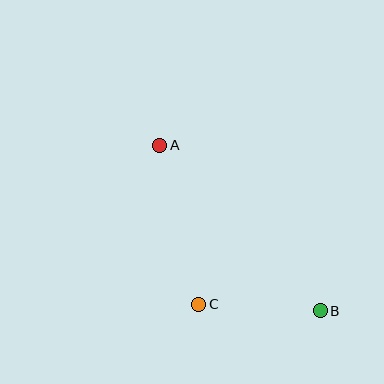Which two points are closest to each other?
Points B and C are closest to each other.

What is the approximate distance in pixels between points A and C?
The distance between A and C is approximately 164 pixels.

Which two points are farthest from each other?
Points A and B are farthest from each other.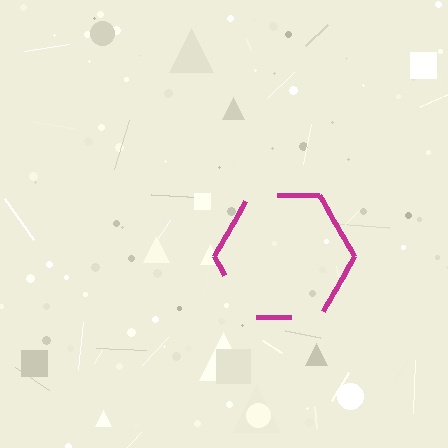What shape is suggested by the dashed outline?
The dashed outline suggests a hexagon.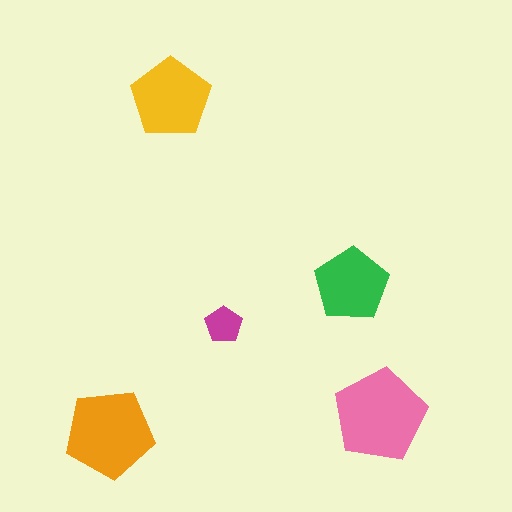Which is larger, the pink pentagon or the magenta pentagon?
The pink one.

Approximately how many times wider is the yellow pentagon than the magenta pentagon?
About 2 times wider.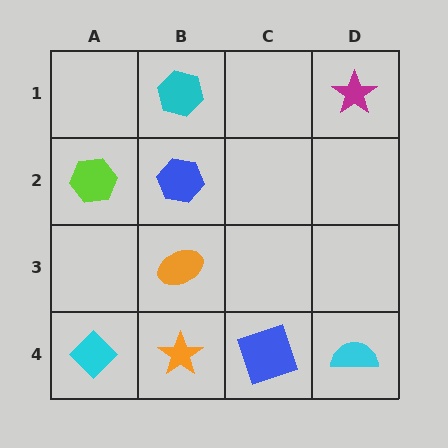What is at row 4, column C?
A blue square.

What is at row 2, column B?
A blue hexagon.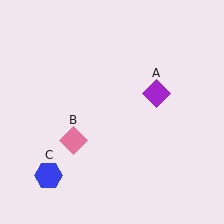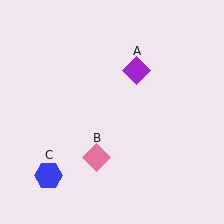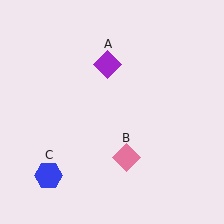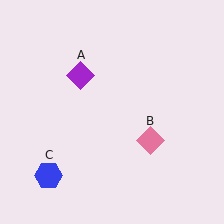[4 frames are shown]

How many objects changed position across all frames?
2 objects changed position: purple diamond (object A), pink diamond (object B).